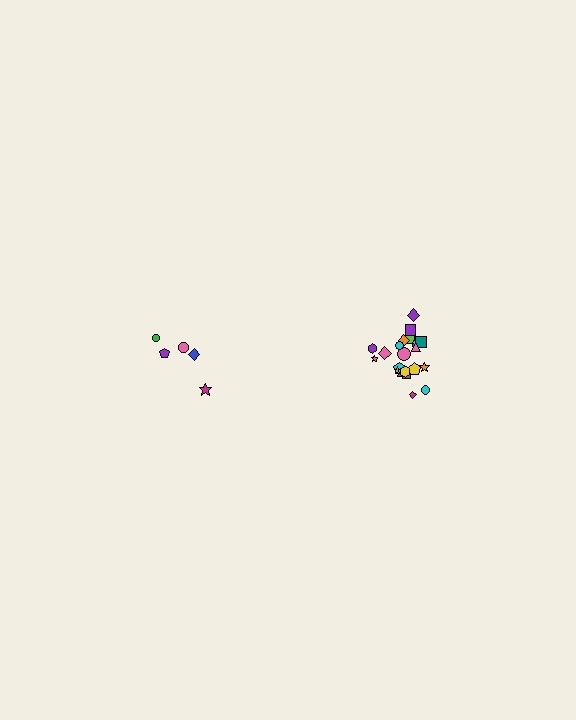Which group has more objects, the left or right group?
The right group.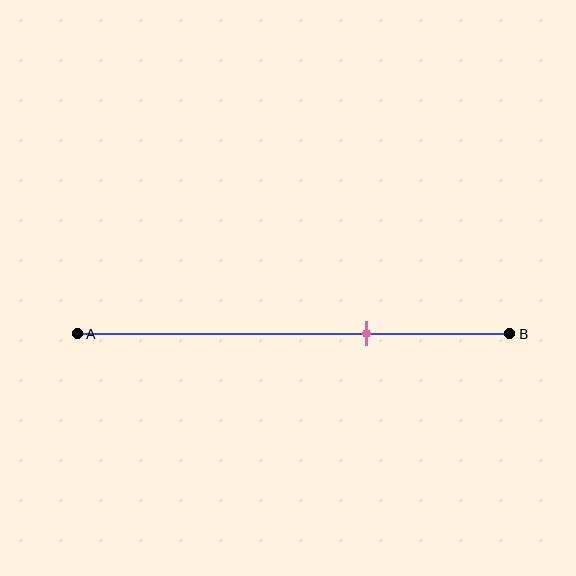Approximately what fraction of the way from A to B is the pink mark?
The pink mark is approximately 65% of the way from A to B.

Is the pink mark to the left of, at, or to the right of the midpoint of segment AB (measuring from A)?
The pink mark is to the right of the midpoint of segment AB.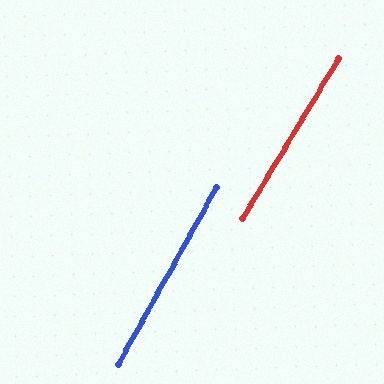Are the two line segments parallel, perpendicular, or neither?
Parallel — their directions differ by only 1.9°.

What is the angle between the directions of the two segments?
Approximately 2 degrees.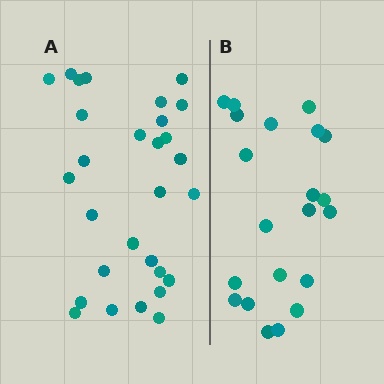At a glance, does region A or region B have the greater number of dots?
Region A (the left region) has more dots.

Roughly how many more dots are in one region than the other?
Region A has roughly 8 or so more dots than region B.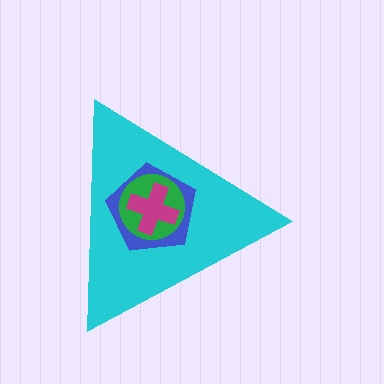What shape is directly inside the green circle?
The magenta cross.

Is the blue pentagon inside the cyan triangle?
Yes.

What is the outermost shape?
The cyan triangle.